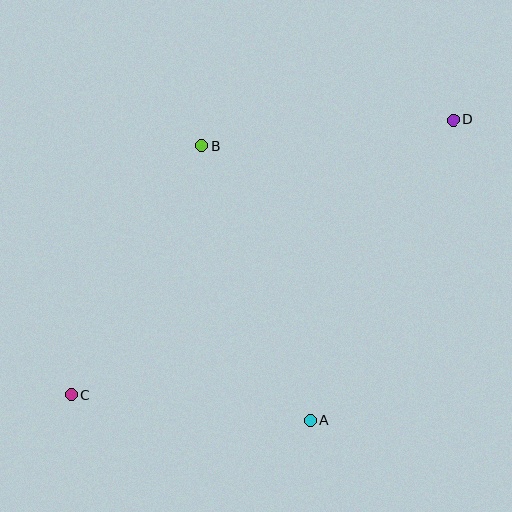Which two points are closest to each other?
Points A and C are closest to each other.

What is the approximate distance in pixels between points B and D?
The distance between B and D is approximately 252 pixels.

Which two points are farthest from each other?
Points C and D are farthest from each other.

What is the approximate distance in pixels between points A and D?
The distance between A and D is approximately 333 pixels.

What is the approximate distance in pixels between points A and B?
The distance between A and B is approximately 295 pixels.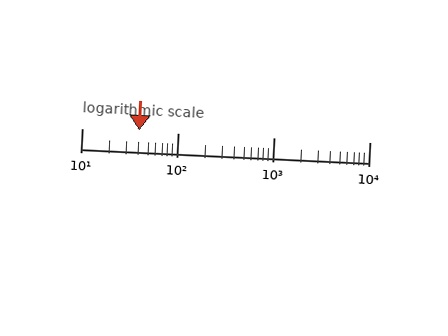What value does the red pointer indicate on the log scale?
The pointer indicates approximately 40.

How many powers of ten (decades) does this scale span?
The scale spans 3 decades, from 10 to 10000.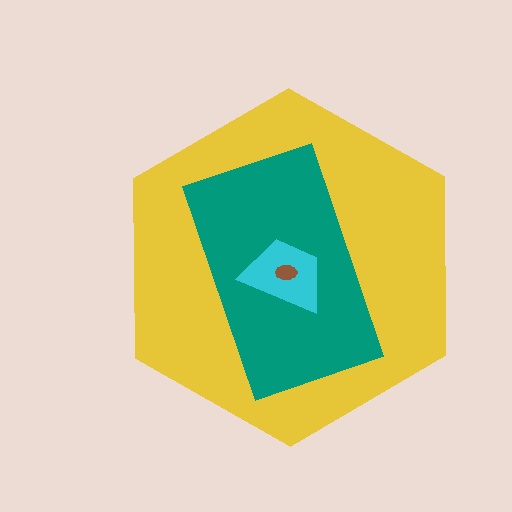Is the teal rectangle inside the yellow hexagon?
Yes.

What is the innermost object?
The brown ellipse.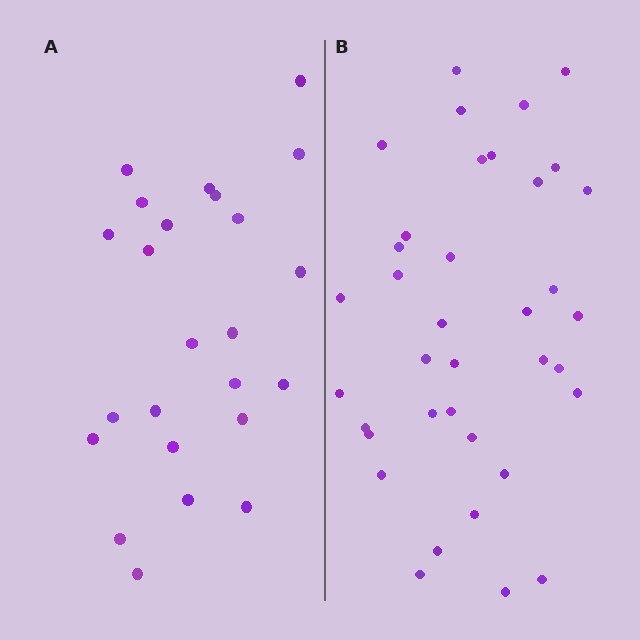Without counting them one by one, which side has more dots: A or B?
Region B (the right region) has more dots.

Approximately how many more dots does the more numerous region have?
Region B has approximately 15 more dots than region A.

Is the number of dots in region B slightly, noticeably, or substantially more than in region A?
Region B has substantially more. The ratio is roughly 1.5 to 1.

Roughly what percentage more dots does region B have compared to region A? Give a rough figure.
About 55% more.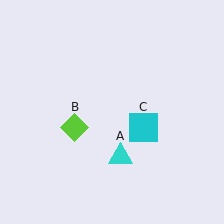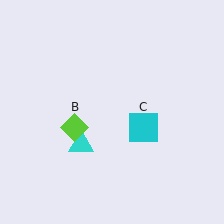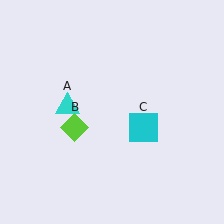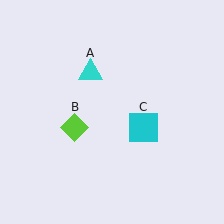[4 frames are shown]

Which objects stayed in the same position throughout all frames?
Lime diamond (object B) and cyan square (object C) remained stationary.